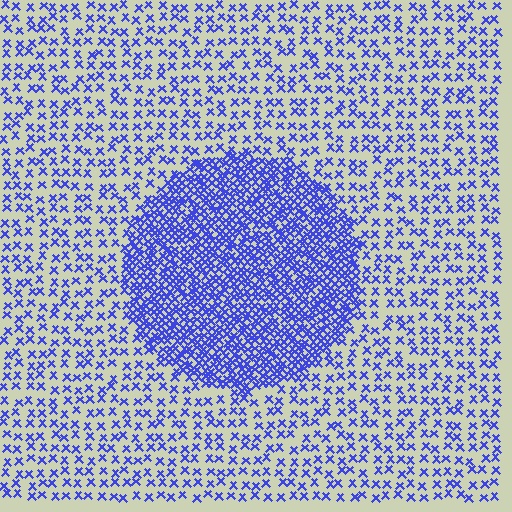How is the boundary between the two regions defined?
The boundary is defined by a change in element density (approximately 2.8x ratio). All elements are the same color, size, and shape.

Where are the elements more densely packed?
The elements are more densely packed inside the circle boundary.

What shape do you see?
I see a circle.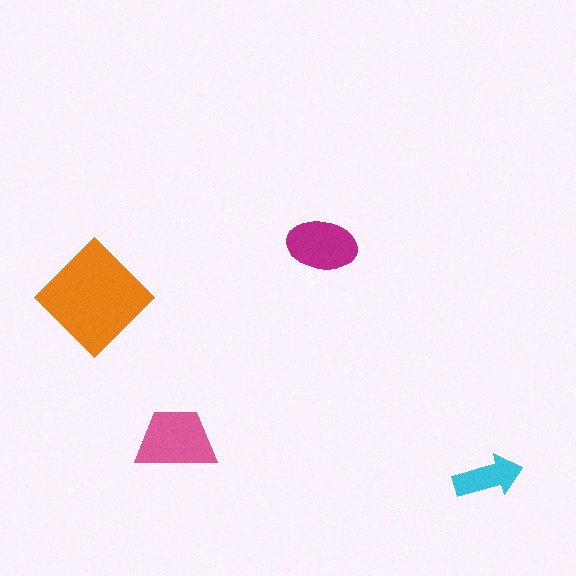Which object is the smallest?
The cyan arrow.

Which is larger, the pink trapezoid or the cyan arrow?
The pink trapezoid.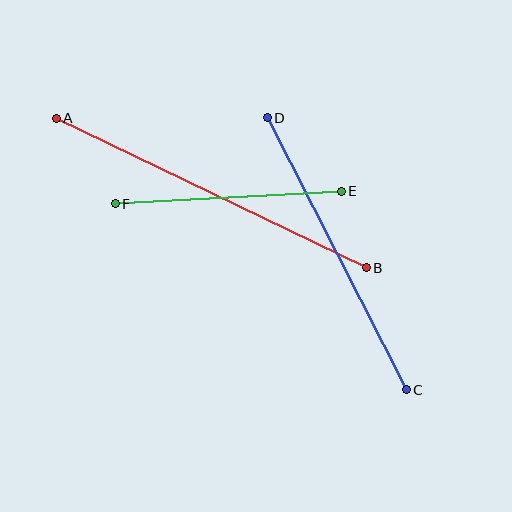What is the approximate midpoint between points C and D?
The midpoint is at approximately (337, 254) pixels.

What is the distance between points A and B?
The distance is approximately 344 pixels.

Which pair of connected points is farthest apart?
Points A and B are farthest apart.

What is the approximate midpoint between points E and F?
The midpoint is at approximately (228, 197) pixels.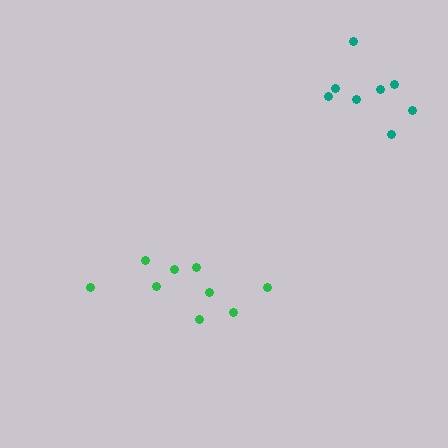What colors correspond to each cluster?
The clusters are colored: green, teal.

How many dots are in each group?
Group 1: 9 dots, Group 2: 8 dots (17 total).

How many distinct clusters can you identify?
There are 2 distinct clusters.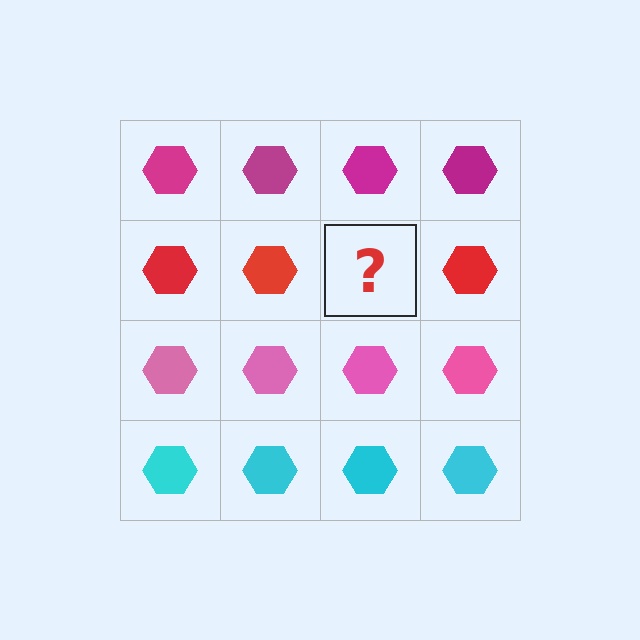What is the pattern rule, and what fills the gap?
The rule is that each row has a consistent color. The gap should be filled with a red hexagon.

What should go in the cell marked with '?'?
The missing cell should contain a red hexagon.